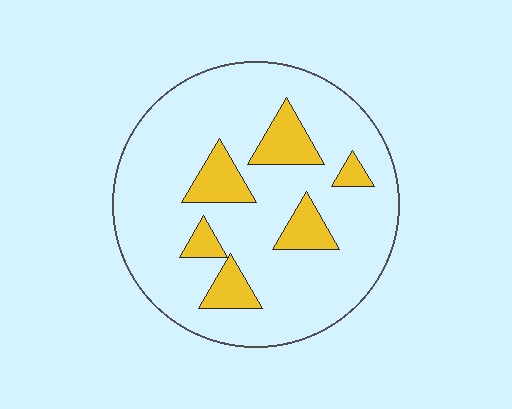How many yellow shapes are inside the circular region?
6.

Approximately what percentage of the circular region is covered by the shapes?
Approximately 15%.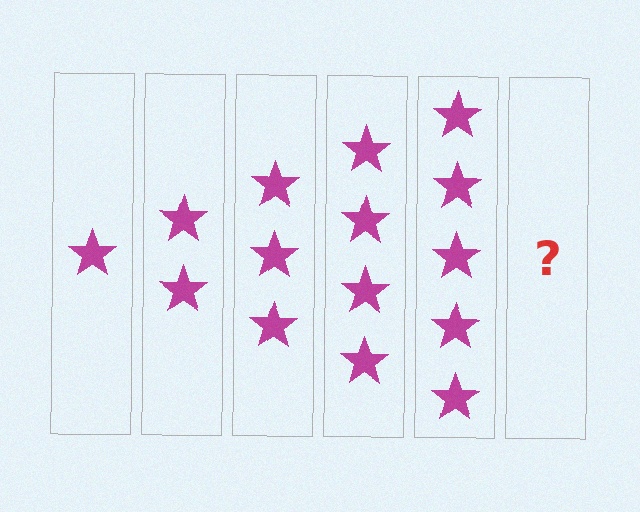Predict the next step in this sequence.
The next step is 6 stars.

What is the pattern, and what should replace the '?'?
The pattern is that each step adds one more star. The '?' should be 6 stars.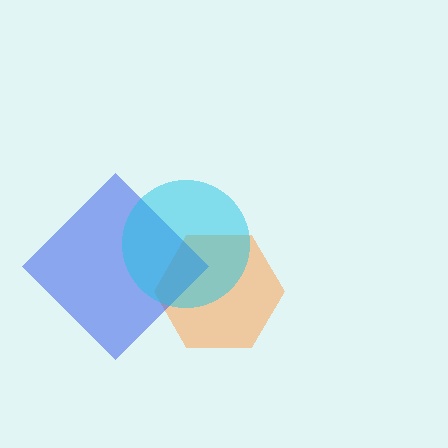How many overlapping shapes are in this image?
There are 3 overlapping shapes in the image.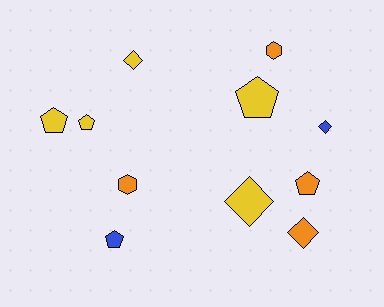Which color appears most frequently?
Yellow, with 5 objects.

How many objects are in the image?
There are 11 objects.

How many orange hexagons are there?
There are 2 orange hexagons.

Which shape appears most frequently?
Pentagon, with 5 objects.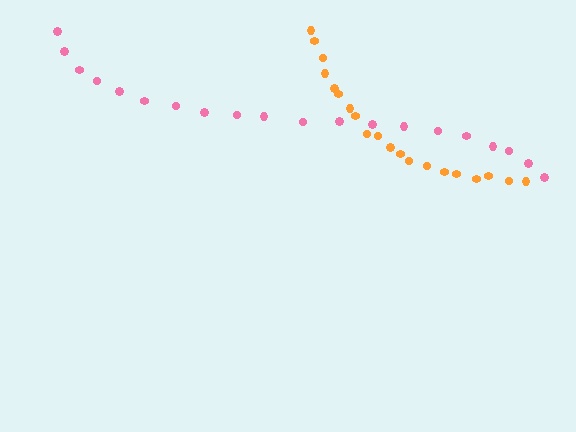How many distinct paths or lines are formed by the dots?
There are 2 distinct paths.